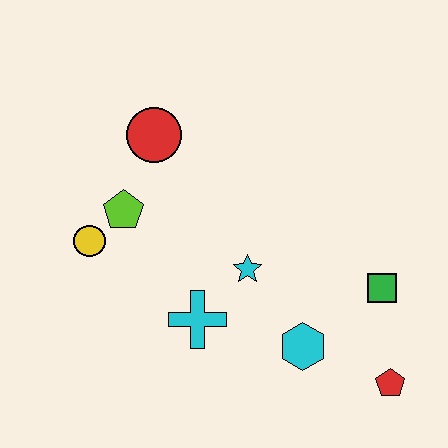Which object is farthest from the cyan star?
The red pentagon is farthest from the cyan star.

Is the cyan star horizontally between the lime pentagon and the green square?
Yes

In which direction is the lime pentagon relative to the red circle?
The lime pentagon is below the red circle.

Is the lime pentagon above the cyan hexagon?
Yes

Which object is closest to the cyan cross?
The cyan star is closest to the cyan cross.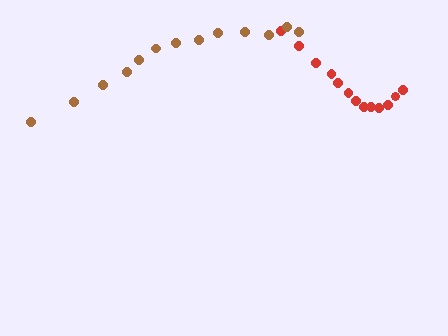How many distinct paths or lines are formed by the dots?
There are 2 distinct paths.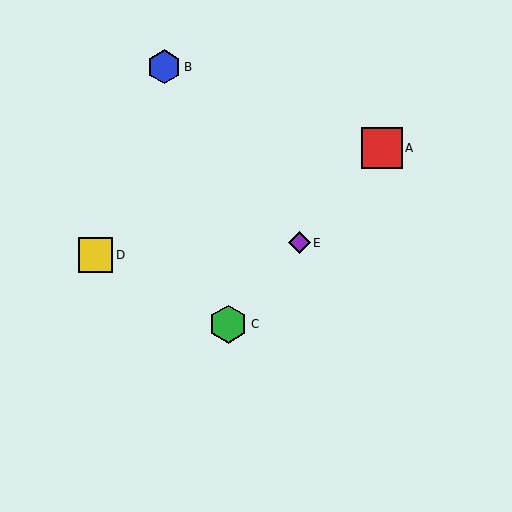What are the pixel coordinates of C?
Object C is at (228, 324).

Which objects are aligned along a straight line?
Objects A, C, E are aligned along a straight line.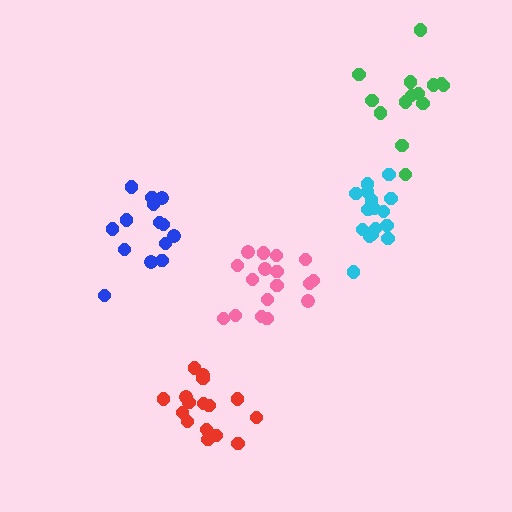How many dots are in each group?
Group 1: 16 dots, Group 2: 14 dots, Group 3: 14 dots, Group 4: 17 dots, Group 5: 17 dots (78 total).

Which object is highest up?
The green cluster is topmost.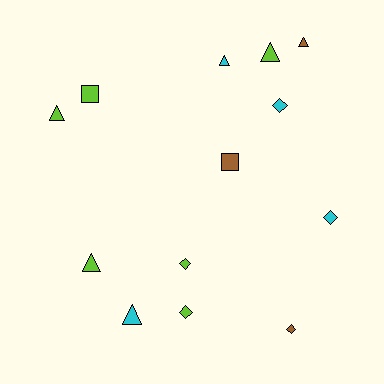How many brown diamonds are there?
There is 1 brown diamond.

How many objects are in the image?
There are 13 objects.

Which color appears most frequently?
Lime, with 6 objects.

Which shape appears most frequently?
Triangle, with 6 objects.